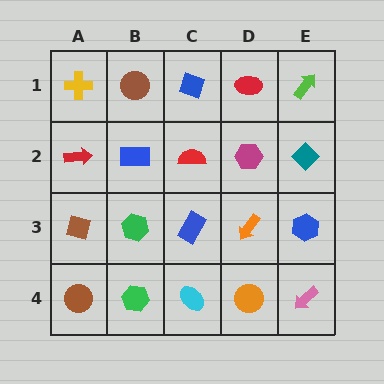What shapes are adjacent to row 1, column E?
A teal diamond (row 2, column E), a red ellipse (row 1, column D).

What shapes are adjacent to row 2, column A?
A yellow cross (row 1, column A), a brown diamond (row 3, column A), a blue rectangle (row 2, column B).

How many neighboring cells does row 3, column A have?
3.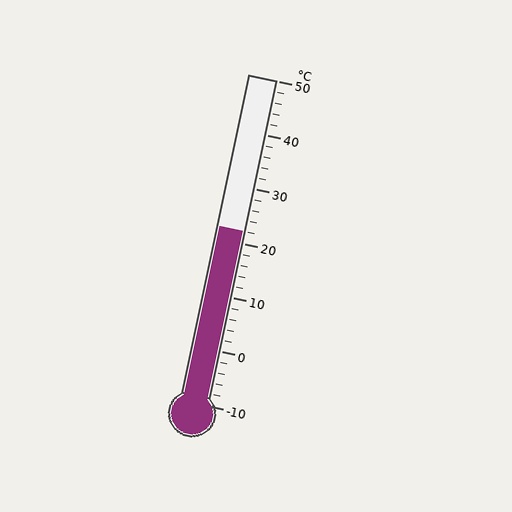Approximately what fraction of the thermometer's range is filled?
The thermometer is filled to approximately 55% of its range.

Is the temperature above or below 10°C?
The temperature is above 10°C.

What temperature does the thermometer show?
The thermometer shows approximately 22°C.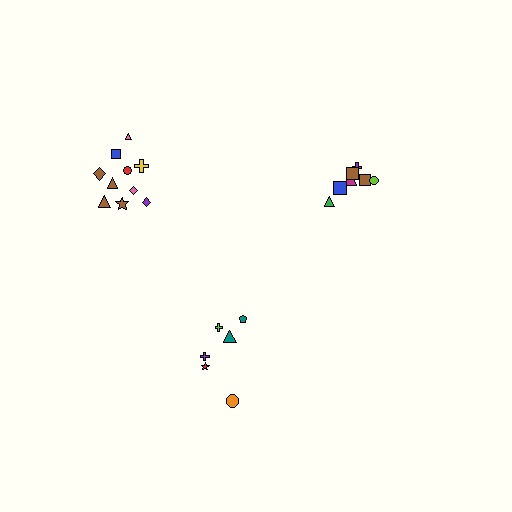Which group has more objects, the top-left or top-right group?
The top-left group.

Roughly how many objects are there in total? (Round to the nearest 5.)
Roughly 25 objects in total.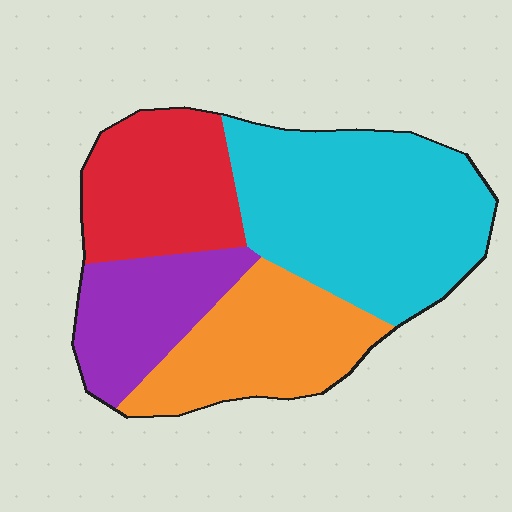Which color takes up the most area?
Cyan, at roughly 40%.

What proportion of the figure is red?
Red covers about 20% of the figure.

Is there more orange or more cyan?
Cyan.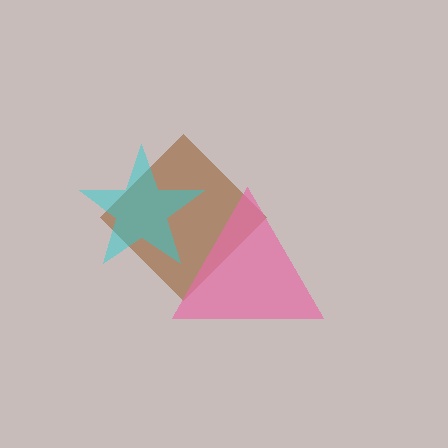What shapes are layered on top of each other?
The layered shapes are: a brown diamond, a cyan star, a pink triangle.